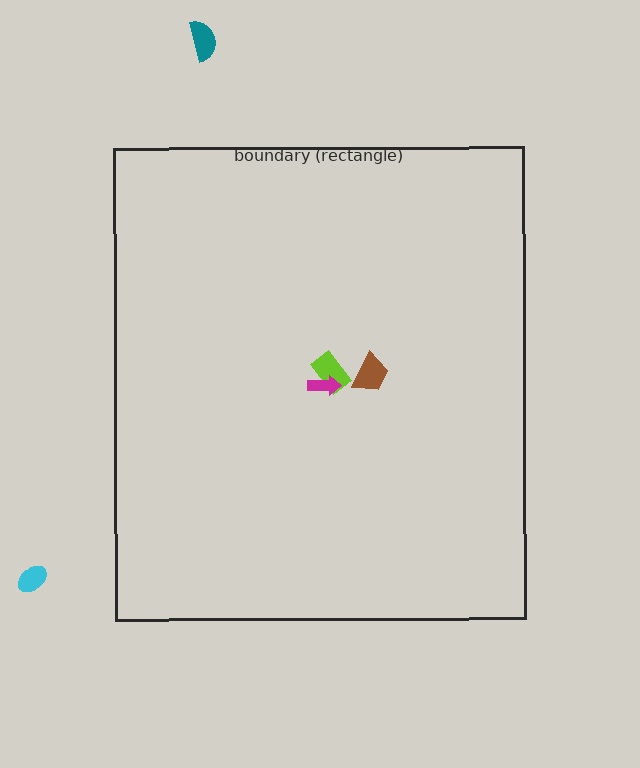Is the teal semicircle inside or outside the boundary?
Outside.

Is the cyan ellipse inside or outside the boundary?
Outside.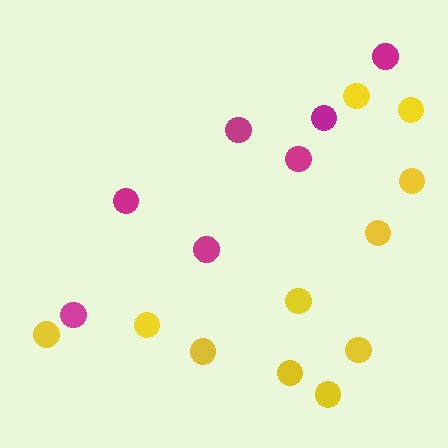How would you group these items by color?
There are 2 groups: one group of yellow circles (11) and one group of magenta circles (7).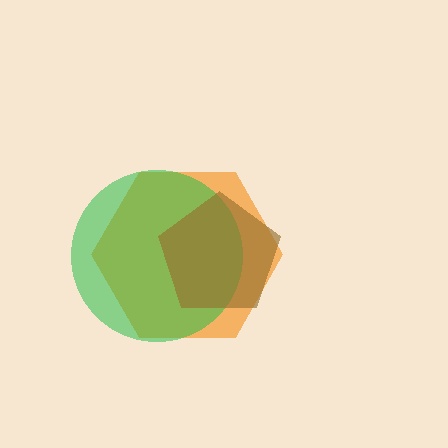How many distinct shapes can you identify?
There are 3 distinct shapes: an orange hexagon, a green circle, a brown pentagon.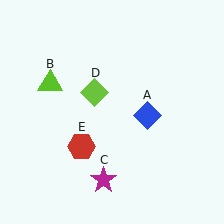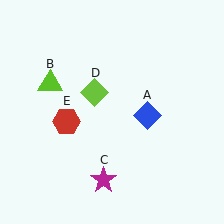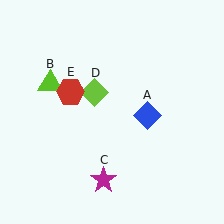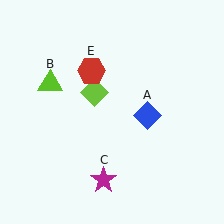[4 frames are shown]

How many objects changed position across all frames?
1 object changed position: red hexagon (object E).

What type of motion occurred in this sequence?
The red hexagon (object E) rotated clockwise around the center of the scene.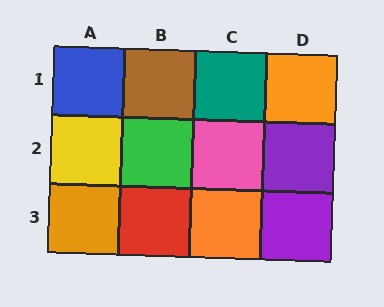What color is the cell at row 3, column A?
Orange.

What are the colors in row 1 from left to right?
Blue, brown, teal, orange.